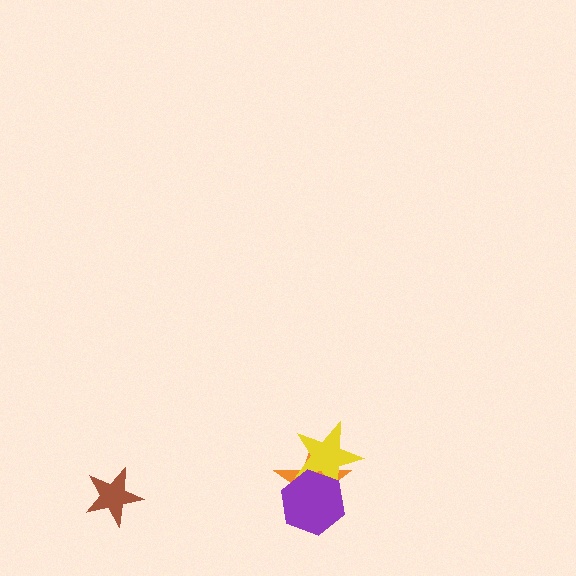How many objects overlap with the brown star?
0 objects overlap with the brown star.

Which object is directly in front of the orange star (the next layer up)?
The yellow star is directly in front of the orange star.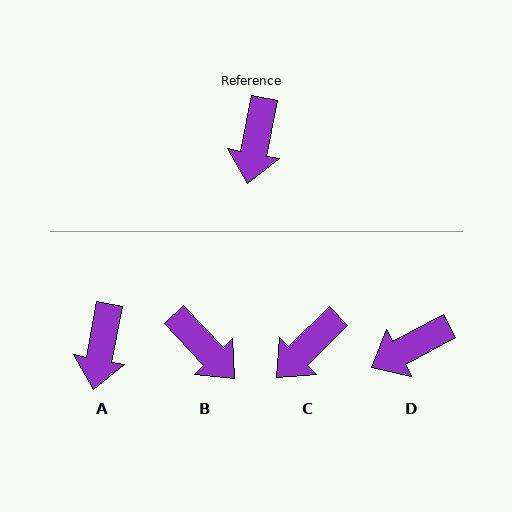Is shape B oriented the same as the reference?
No, it is off by about 54 degrees.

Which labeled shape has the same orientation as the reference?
A.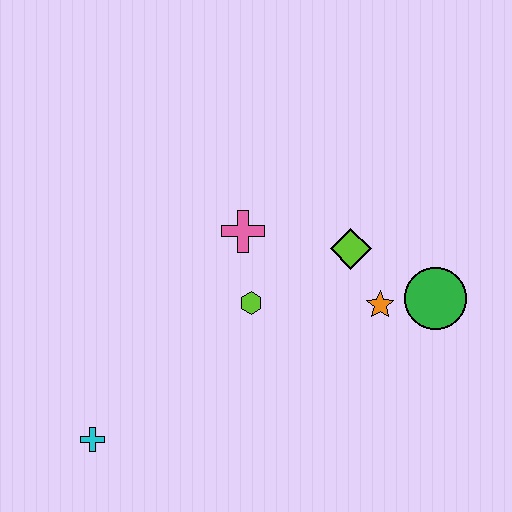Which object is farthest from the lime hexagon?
The cyan cross is farthest from the lime hexagon.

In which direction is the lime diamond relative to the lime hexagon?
The lime diamond is to the right of the lime hexagon.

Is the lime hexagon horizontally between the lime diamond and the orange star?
No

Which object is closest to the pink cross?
The lime hexagon is closest to the pink cross.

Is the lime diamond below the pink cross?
Yes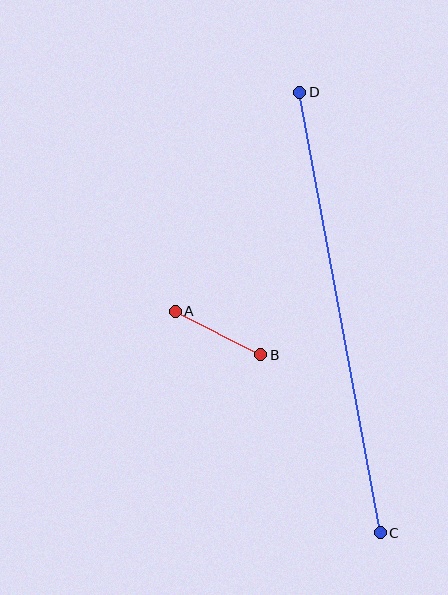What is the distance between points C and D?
The distance is approximately 448 pixels.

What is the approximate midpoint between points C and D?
The midpoint is at approximately (340, 312) pixels.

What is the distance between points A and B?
The distance is approximately 96 pixels.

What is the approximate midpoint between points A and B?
The midpoint is at approximately (218, 333) pixels.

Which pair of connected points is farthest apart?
Points C and D are farthest apart.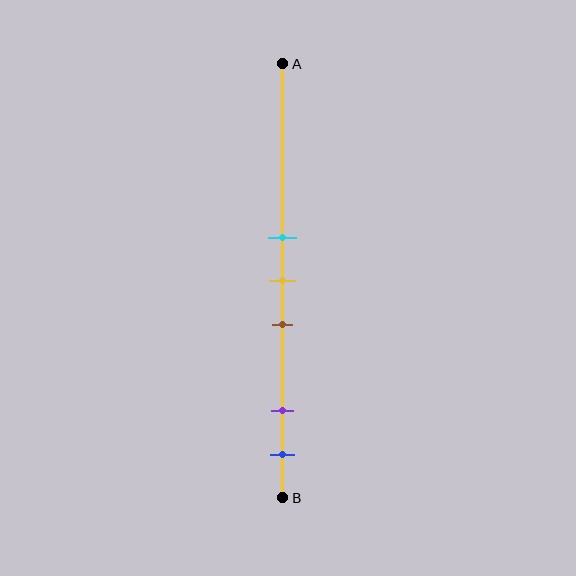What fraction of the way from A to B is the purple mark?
The purple mark is approximately 80% (0.8) of the way from A to B.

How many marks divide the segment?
There are 5 marks dividing the segment.